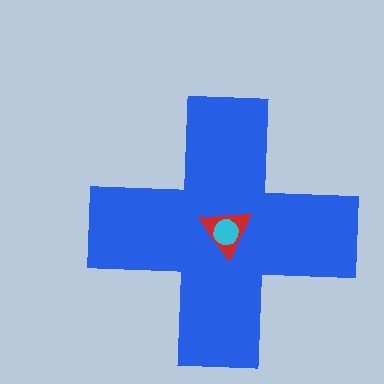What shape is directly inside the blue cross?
The red triangle.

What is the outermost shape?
The blue cross.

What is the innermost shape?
The cyan circle.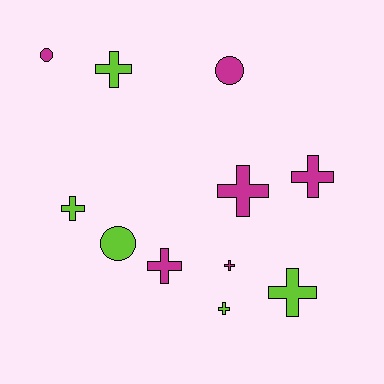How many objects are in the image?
There are 11 objects.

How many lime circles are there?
There is 1 lime circle.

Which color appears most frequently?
Magenta, with 6 objects.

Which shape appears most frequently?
Cross, with 8 objects.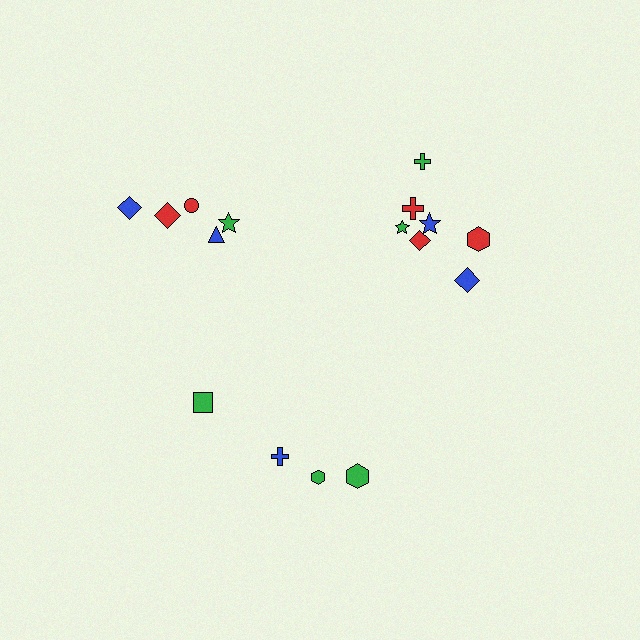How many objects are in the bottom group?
There are 4 objects.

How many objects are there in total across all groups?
There are 16 objects.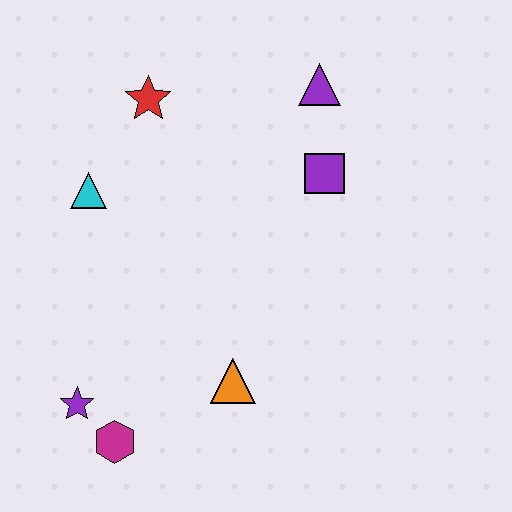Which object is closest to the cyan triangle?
The red star is closest to the cyan triangle.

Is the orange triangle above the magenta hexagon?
Yes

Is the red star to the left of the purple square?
Yes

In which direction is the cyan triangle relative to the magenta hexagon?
The cyan triangle is above the magenta hexagon.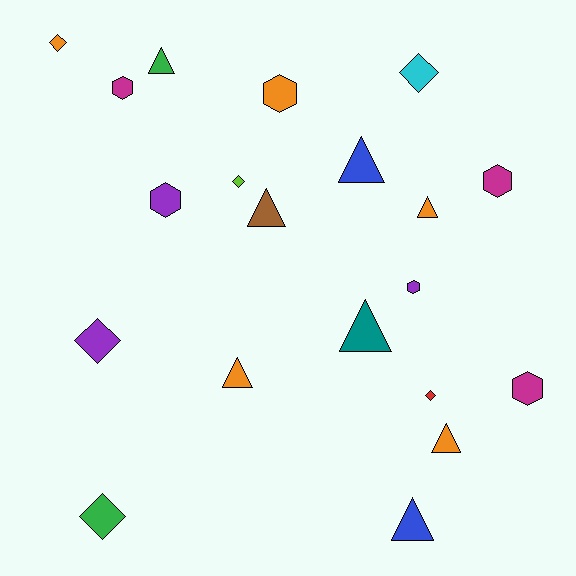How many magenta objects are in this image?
There are 3 magenta objects.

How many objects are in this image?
There are 20 objects.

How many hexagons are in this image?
There are 6 hexagons.